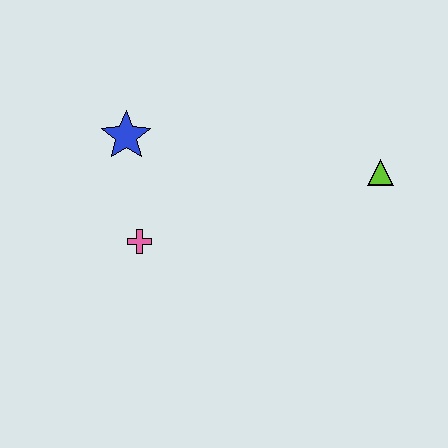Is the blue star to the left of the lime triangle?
Yes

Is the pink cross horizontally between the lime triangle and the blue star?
Yes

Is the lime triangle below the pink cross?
No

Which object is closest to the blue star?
The pink cross is closest to the blue star.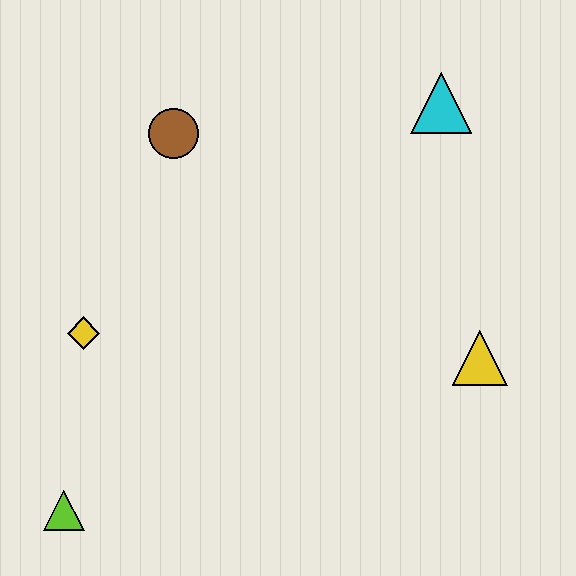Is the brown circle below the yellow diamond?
No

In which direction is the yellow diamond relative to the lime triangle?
The yellow diamond is above the lime triangle.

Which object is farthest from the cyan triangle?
The lime triangle is farthest from the cyan triangle.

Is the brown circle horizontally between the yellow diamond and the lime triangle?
No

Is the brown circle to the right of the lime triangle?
Yes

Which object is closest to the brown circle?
The yellow diamond is closest to the brown circle.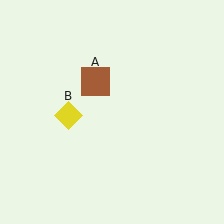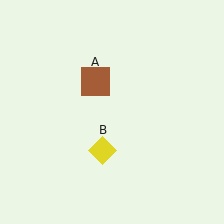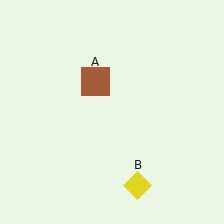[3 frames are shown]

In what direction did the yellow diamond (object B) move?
The yellow diamond (object B) moved down and to the right.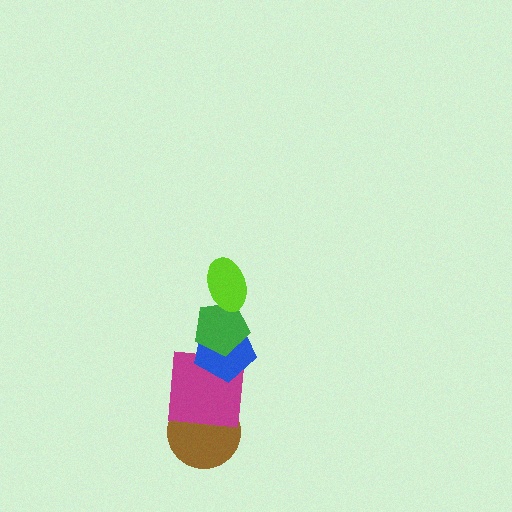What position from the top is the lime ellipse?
The lime ellipse is 1st from the top.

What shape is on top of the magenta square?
The blue pentagon is on top of the magenta square.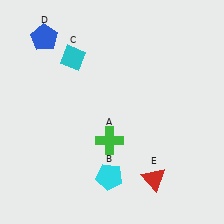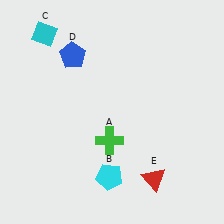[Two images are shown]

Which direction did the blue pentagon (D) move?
The blue pentagon (D) moved right.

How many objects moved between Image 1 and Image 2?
2 objects moved between the two images.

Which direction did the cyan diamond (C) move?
The cyan diamond (C) moved left.